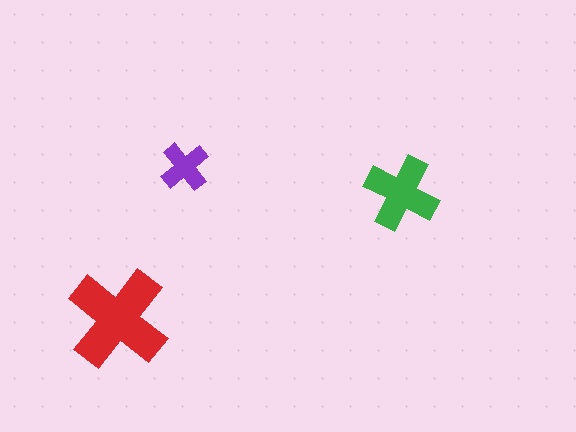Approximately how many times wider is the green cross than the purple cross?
About 1.5 times wider.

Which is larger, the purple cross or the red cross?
The red one.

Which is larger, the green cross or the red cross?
The red one.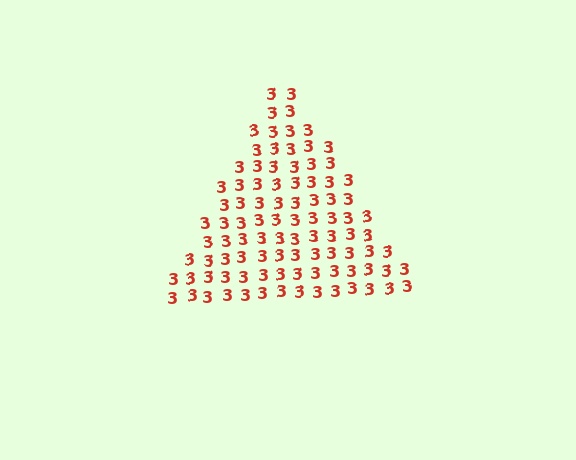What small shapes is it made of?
It is made of small digit 3's.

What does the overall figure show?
The overall figure shows a triangle.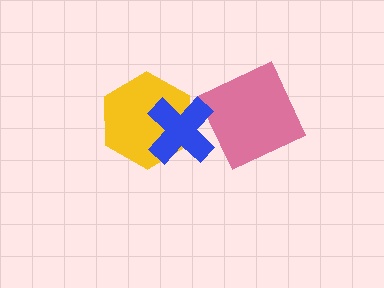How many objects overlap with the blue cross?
1 object overlaps with the blue cross.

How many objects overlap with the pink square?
0 objects overlap with the pink square.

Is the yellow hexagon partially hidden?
Yes, it is partially covered by another shape.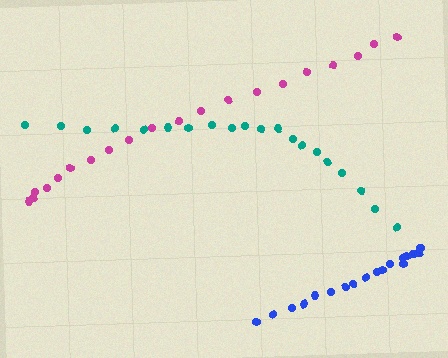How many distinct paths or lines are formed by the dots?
There are 3 distinct paths.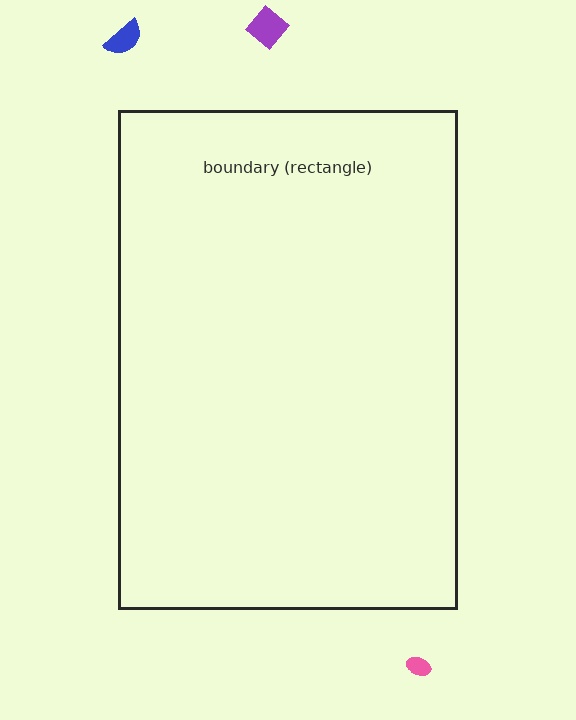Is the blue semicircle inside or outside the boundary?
Outside.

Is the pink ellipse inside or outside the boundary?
Outside.